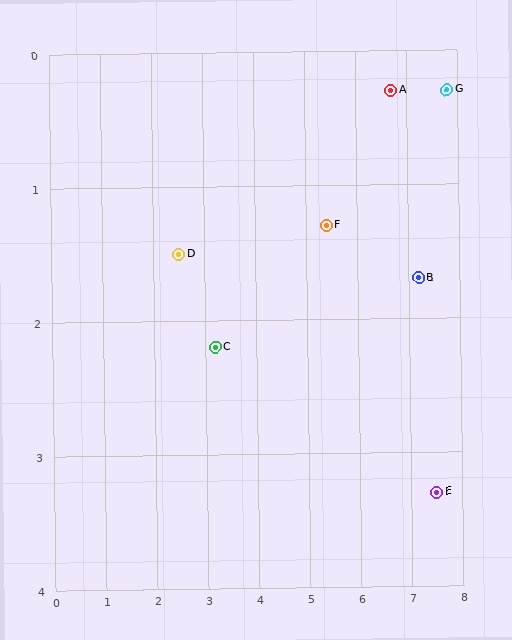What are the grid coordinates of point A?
Point A is at approximately (6.7, 0.3).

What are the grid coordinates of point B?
Point B is at approximately (7.2, 1.7).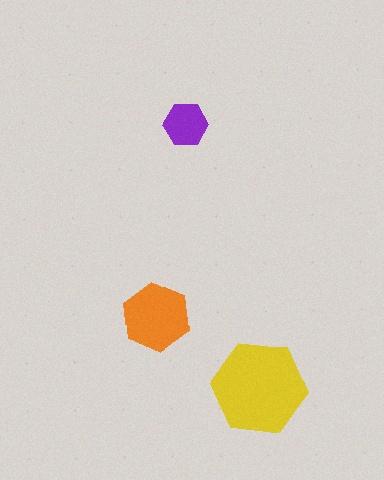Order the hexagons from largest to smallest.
the yellow one, the orange one, the purple one.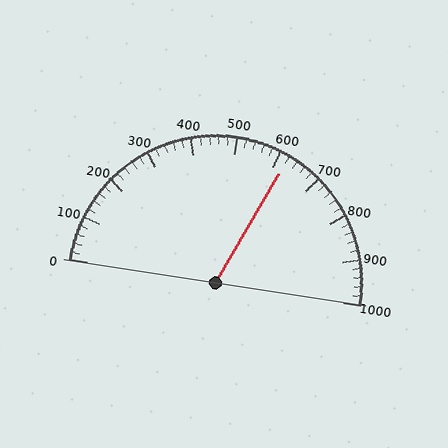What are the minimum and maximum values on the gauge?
The gauge ranges from 0 to 1000.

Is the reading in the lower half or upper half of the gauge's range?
The reading is in the upper half of the range (0 to 1000).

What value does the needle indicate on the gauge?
The needle indicates approximately 620.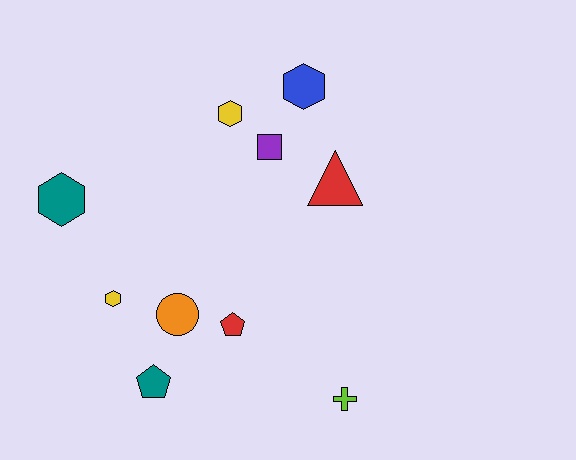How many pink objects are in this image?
There are no pink objects.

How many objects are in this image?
There are 10 objects.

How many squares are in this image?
There is 1 square.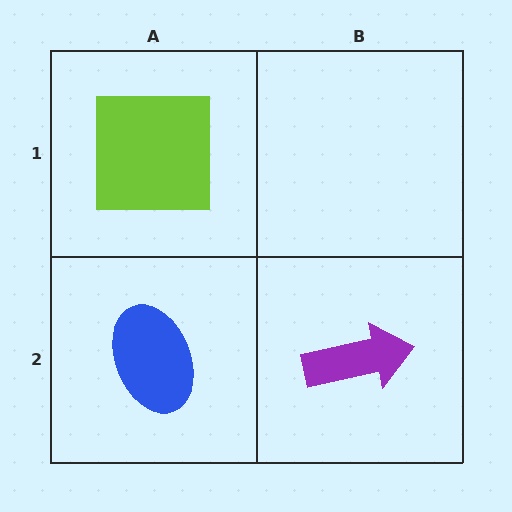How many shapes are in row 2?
2 shapes.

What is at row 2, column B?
A purple arrow.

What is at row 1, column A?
A lime square.